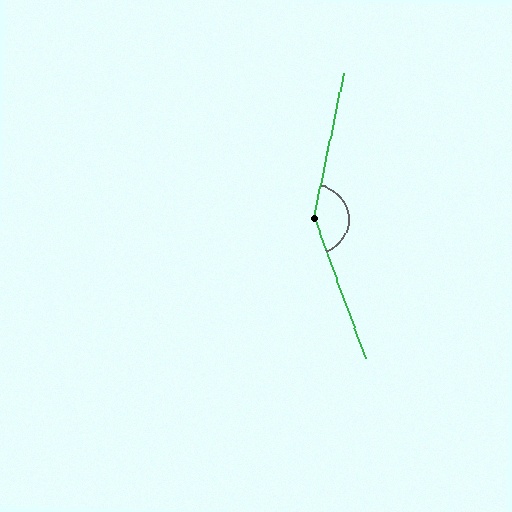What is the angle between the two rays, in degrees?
Approximately 148 degrees.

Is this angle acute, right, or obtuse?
It is obtuse.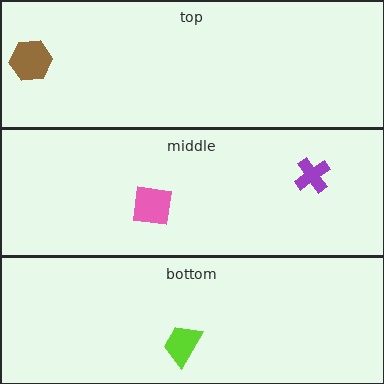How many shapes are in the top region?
1.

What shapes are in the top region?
The brown hexagon.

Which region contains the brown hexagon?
The top region.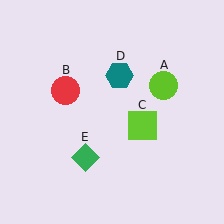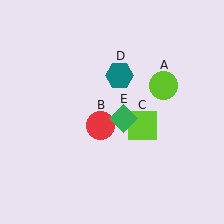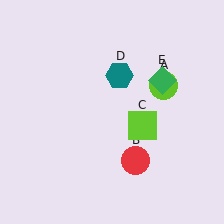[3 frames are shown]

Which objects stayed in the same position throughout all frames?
Lime circle (object A) and lime square (object C) and teal hexagon (object D) remained stationary.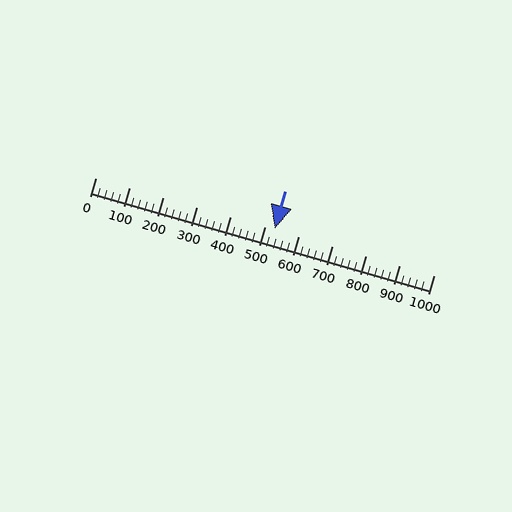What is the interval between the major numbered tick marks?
The major tick marks are spaced 100 units apart.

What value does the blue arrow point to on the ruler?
The blue arrow points to approximately 530.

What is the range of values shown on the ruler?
The ruler shows values from 0 to 1000.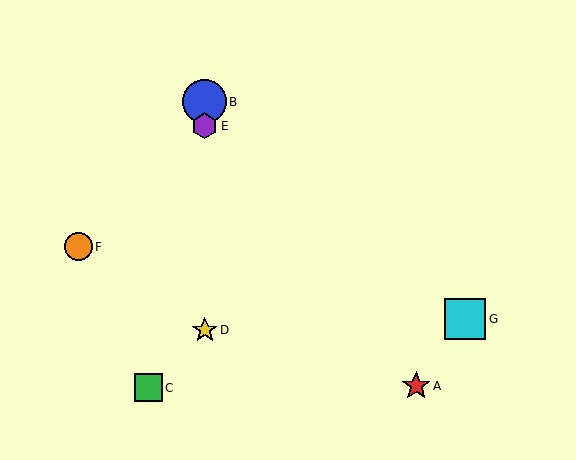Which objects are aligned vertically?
Objects B, D, E are aligned vertically.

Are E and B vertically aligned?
Yes, both are at x≈205.